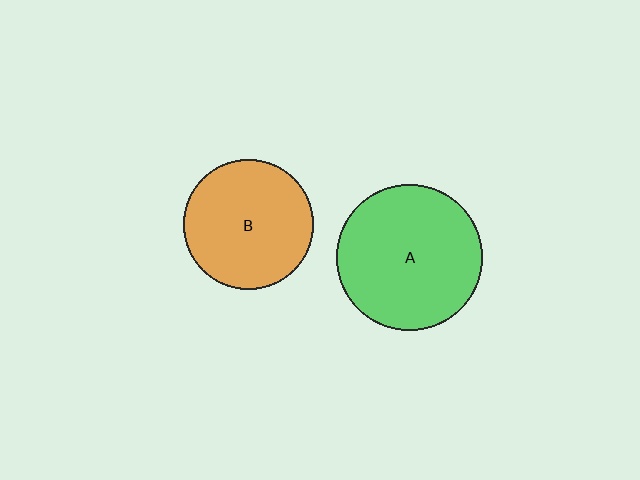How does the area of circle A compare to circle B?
Approximately 1.3 times.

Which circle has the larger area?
Circle A (green).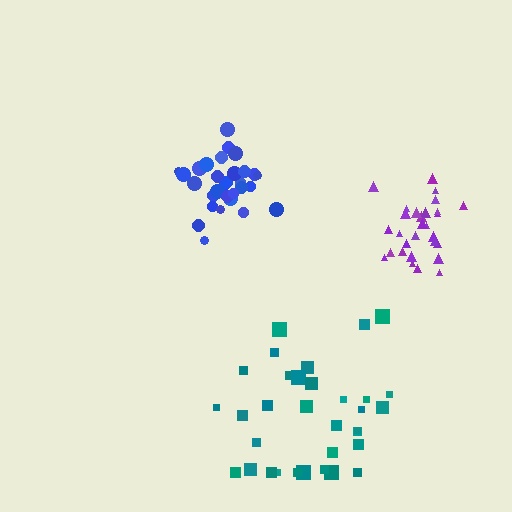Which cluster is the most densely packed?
Blue.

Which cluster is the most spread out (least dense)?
Teal.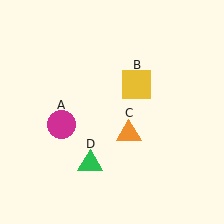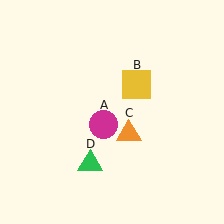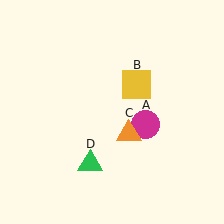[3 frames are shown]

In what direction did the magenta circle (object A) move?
The magenta circle (object A) moved right.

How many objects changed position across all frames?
1 object changed position: magenta circle (object A).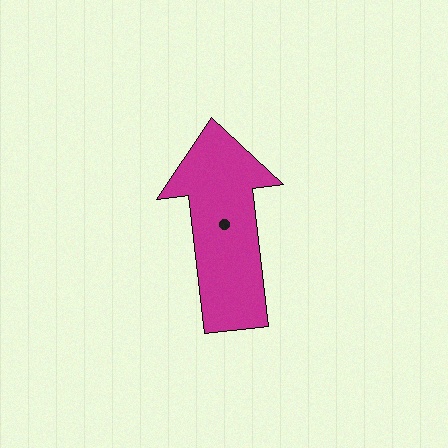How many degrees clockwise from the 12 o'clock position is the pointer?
Approximately 353 degrees.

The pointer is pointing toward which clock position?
Roughly 12 o'clock.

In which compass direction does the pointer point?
North.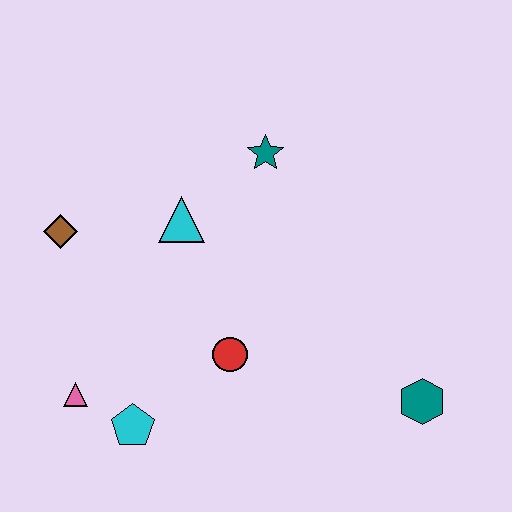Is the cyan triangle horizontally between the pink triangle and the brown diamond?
No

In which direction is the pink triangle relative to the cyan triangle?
The pink triangle is below the cyan triangle.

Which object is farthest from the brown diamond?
The teal hexagon is farthest from the brown diamond.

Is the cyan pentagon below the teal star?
Yes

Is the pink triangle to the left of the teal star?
Yes